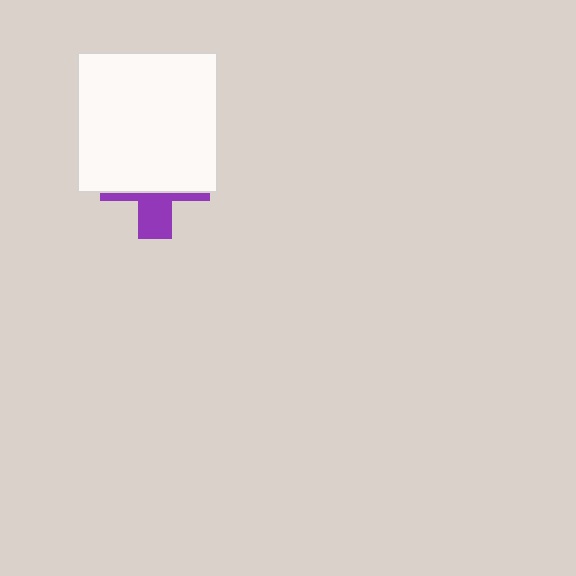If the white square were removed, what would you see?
You would see the complete purple cross.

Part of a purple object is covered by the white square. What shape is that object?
It is a cross.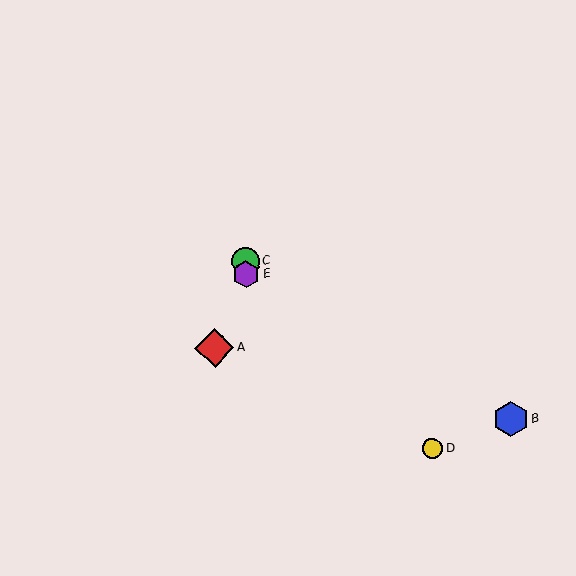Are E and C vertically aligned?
Yes, both are at x≈246.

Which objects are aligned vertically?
Objects C, E are aligned vertically.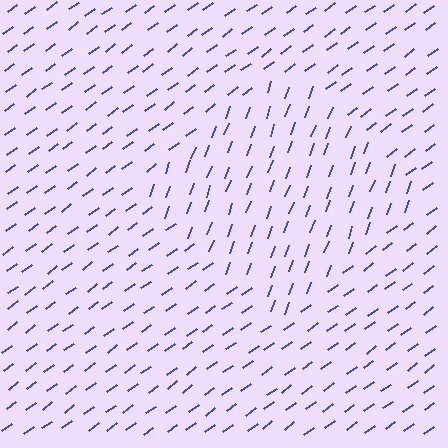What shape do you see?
I see a diamond.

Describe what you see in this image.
The image is filled with small blue line segments. A diamond region in the image has lines oriented differently from the surrounding lines, creating a visible texture boundary.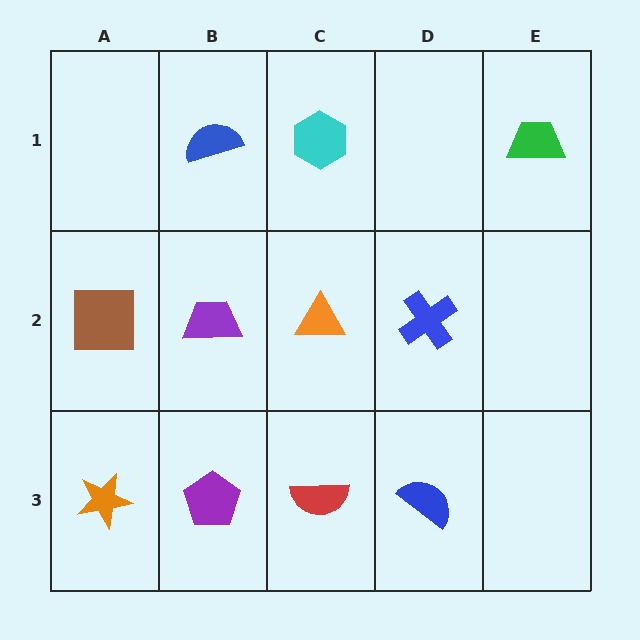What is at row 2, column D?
A blue cross.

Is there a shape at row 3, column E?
No, that cell is empty.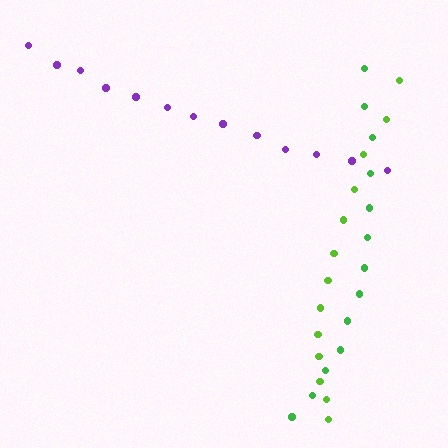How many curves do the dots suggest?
There are 3 distinct paths.